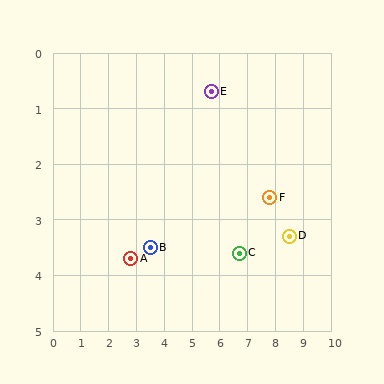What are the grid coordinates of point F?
Point F is at approximately (7.8, 2.6).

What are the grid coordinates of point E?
Point E is at approximately (5.7, 0.7).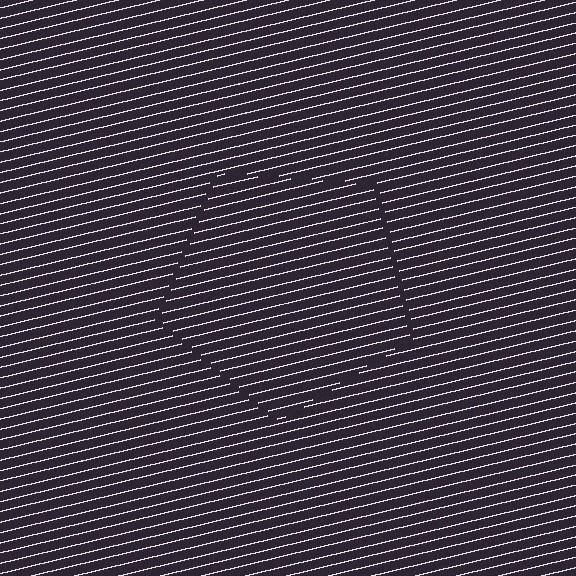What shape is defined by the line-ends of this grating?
An illusory pentagon. The interior of the shape contains the same grating, shifted by half a period — the contour is defined by the phase discontinuity where line-ends from the inner and outer gratings abut.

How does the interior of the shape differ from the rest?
The interior of the shape contains the same grating, shifted by half a period — the contour is defined by the phase discontinuity where line-ends from the inner and outer gratings abut.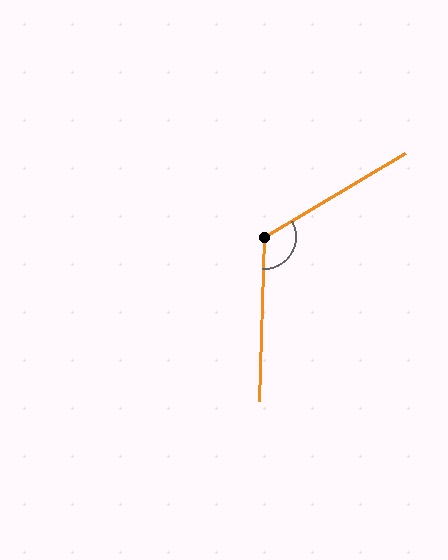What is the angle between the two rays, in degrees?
Approximately 122 degrees.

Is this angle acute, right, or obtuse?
It is obtuse.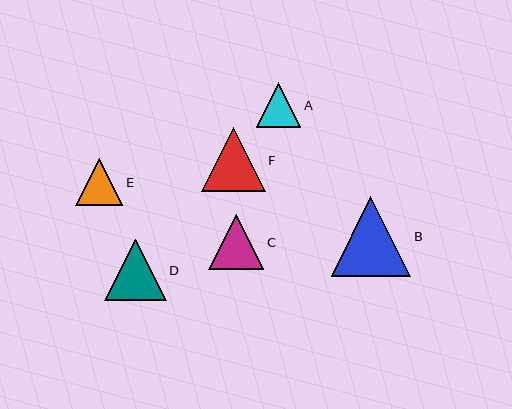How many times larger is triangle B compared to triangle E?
Triangle B is approximately 1.7 times the size of triangle E.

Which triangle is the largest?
Triangle B is the largest with a size of approximately 79 pixels.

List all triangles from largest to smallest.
From largest to smallest: B, F, D, C, E, A.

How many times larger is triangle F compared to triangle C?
Triangle F is approximately 1.2 times the size of triangle C.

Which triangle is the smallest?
Triangle A is the smallest with a size of approximately 44 pixels.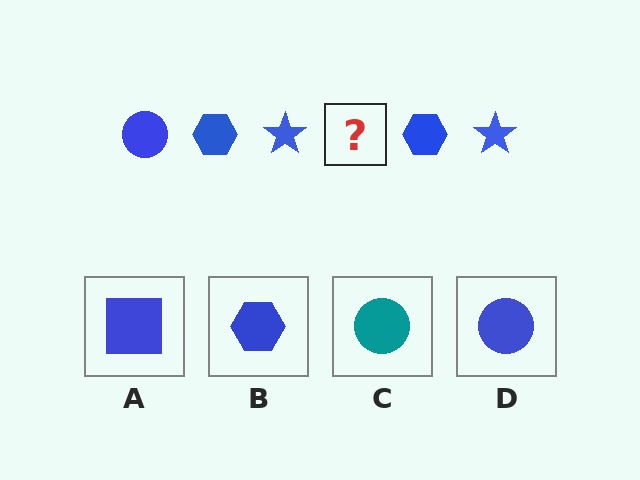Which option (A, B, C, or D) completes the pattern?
D.